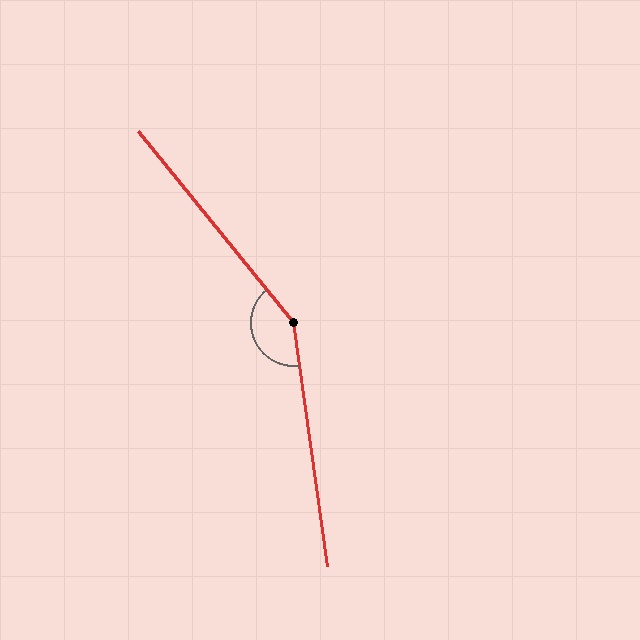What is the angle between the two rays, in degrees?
Approximately 149 degrees.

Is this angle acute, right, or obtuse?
It is obtuse.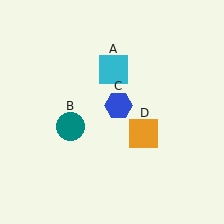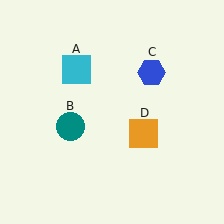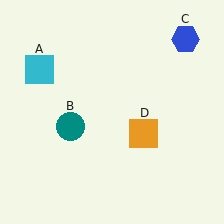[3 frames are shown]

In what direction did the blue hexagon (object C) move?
The blue hexagon (object C) moved up and to the right.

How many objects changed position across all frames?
2 objects changed position: cyan square (object A), blue hexagon (object C).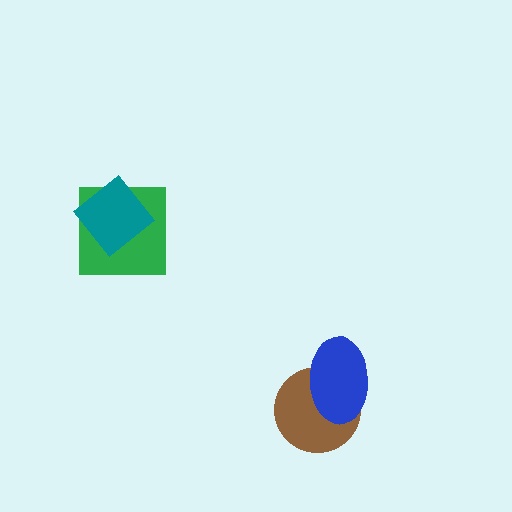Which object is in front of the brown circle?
The blue ellipse is in front of the brown circle.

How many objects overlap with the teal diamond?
1 object overlaps with the teal diamond.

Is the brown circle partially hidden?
Yes, it is partially covered by another shape.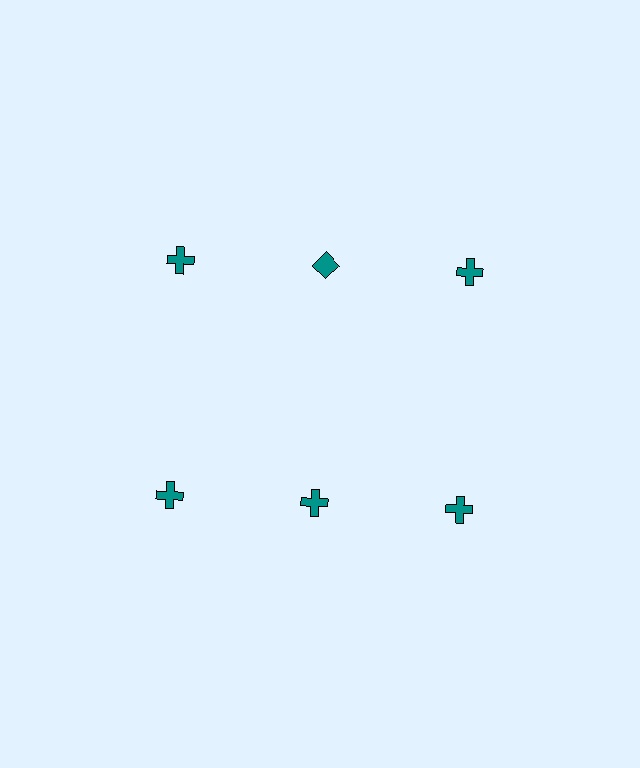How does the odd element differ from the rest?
It has a different shape: diamond instead of cross.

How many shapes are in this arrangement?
There are 6 shapes arranged in a grid pattern.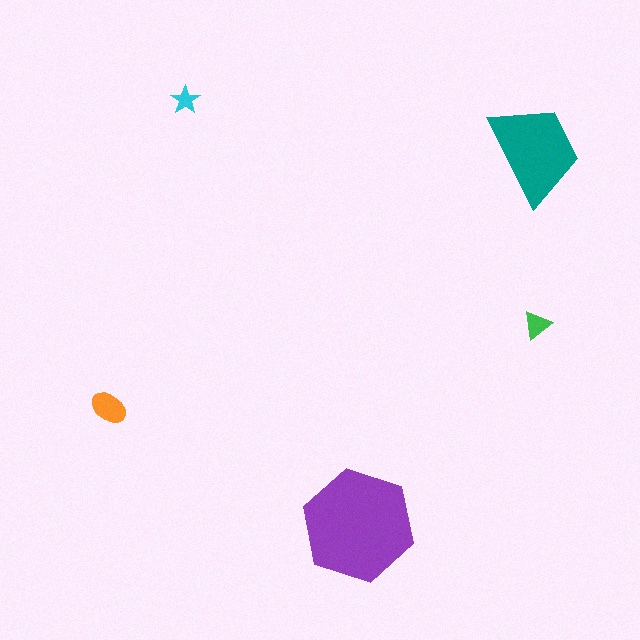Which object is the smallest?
The cyan star.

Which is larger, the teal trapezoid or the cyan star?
The teal trapezoid.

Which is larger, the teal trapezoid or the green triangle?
The teal trapezoid.